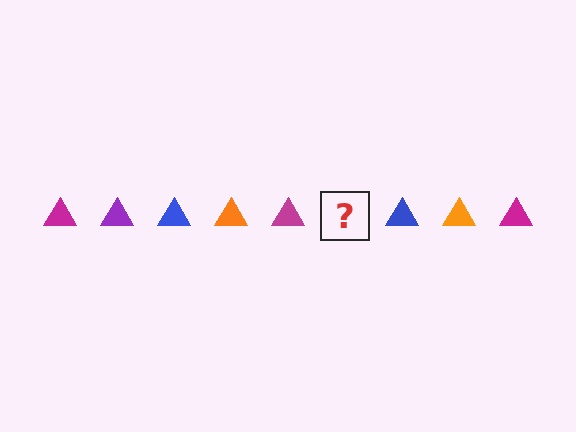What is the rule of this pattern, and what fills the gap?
The rule is that the pattern cycles through magenta, purple, blue, orange triangles. The gap should be filled with a purple triangle.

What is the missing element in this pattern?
The missing element is a purple triangle.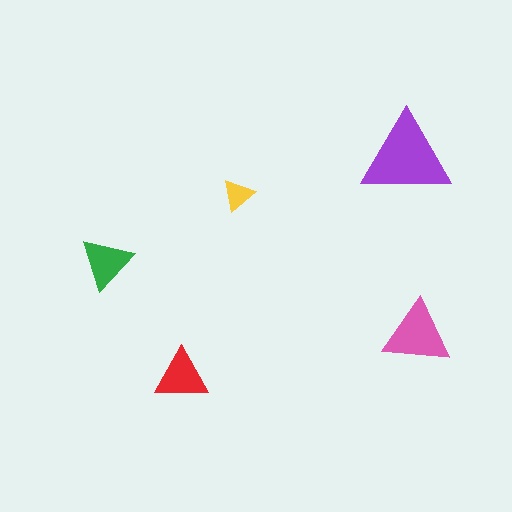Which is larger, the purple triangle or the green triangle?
The purple one.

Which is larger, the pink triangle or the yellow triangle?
The pink one.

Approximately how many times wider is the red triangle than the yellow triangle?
About 1.5 times wider.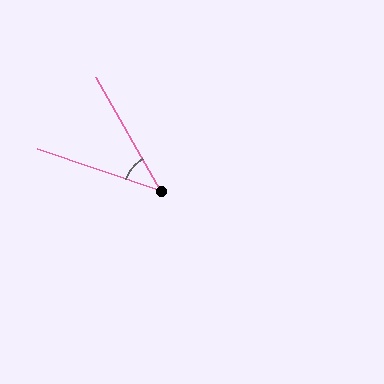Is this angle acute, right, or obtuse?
It is acute.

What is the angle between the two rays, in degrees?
Approximately 42 degrees.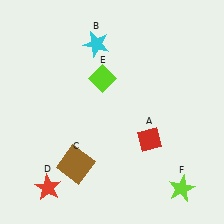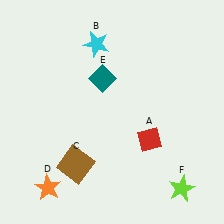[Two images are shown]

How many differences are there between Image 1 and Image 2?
There are 2 differences between the two images.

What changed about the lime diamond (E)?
In Image 1, E is lime. In Image 2, it changed to teal.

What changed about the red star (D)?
In Image 1, D is red. In Image 2, it changed to orange.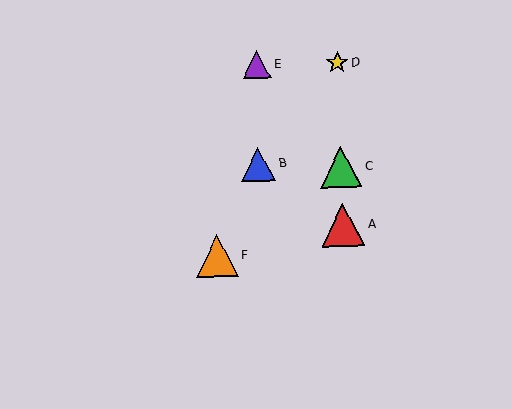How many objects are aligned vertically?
3 objects (A, C, D) are aligned vertically.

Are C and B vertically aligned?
No, C is at x≈341 and B is at x≈258.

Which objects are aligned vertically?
Objects A, C, D are aligned vertically.